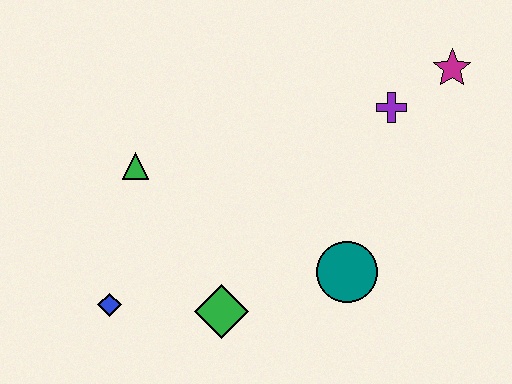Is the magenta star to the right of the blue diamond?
Yes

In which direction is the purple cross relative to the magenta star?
The purple cross is to the left of the magenta star.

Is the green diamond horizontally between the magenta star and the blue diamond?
Yes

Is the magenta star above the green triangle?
Yes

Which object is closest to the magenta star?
The purple cross is closest to the magenta star.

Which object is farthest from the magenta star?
The blue diamond is farthest from the magenta star.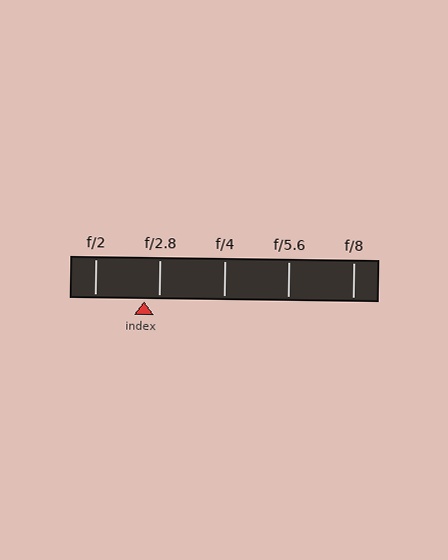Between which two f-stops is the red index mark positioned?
The index mark is between f/2 and f/2.8.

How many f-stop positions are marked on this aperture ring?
There are 5 f-stop positions marked.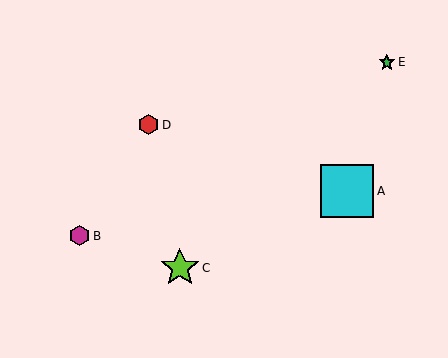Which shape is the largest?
The cyan square (labeled A) is the largest.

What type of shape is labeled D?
Shape D is a red hexagon.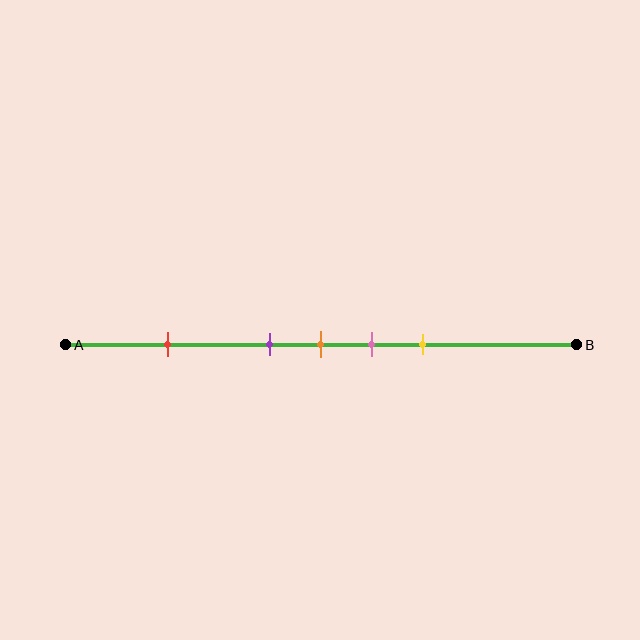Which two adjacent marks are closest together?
The purple and orange marks are the closest adjacent pair.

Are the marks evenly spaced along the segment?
No, the marks are not evenly spaced.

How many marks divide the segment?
There are 5 marks dividing the segment.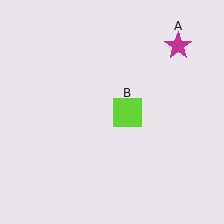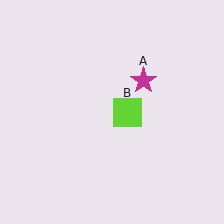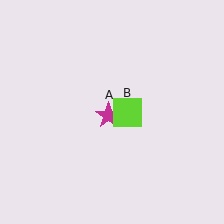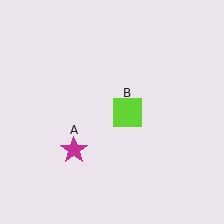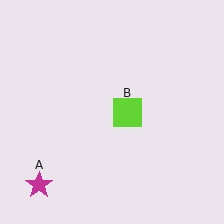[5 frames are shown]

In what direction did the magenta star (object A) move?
The magenta star (object A) moved down and to the left.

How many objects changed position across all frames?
1 object changed position: magenta star (object A).